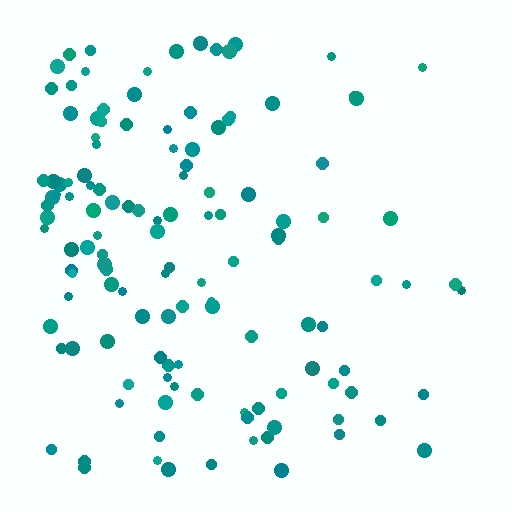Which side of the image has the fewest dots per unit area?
The right.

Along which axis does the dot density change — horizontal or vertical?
Horizontal.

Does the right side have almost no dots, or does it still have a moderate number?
Still a moderate number, just noticeably fewer than the left.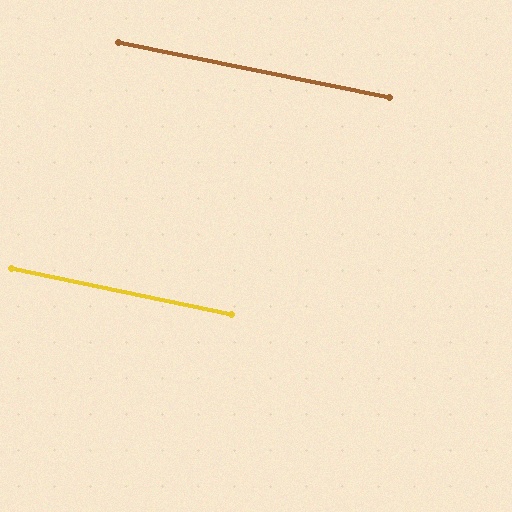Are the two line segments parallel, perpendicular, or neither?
Parallel — their directions differ by only 0.3°.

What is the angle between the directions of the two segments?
Approximately 0 degrees.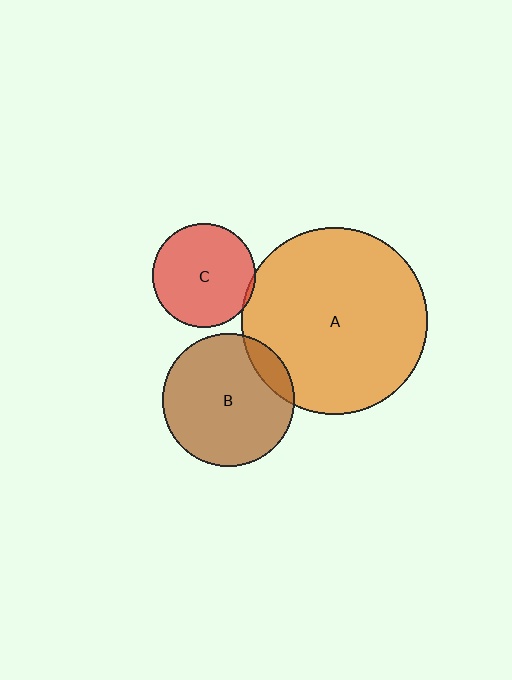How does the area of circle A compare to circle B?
Approximately 2.0 times.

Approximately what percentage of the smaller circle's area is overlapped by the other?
Approximately 10%.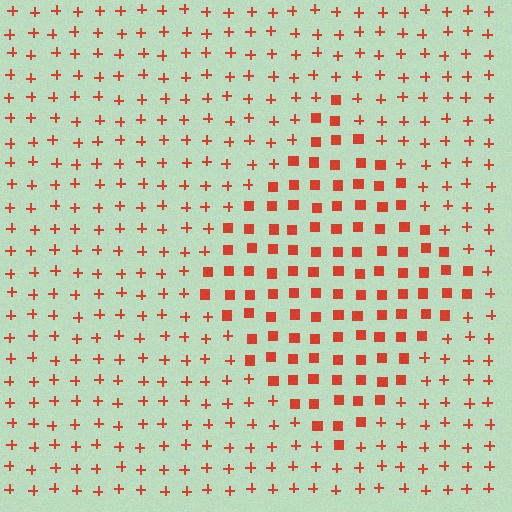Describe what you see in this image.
The image is filled with small red elements arranged in a uniform grid. A diamond-shaped region contains squares, while the surrounding area contains plus signs. The boundary is defined purely by the change in element shape.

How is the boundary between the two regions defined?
The boundary is defined by a change in element shape: squares inside vs. plus signs outside. All elements share the same color and spacing.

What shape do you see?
I see a diamond.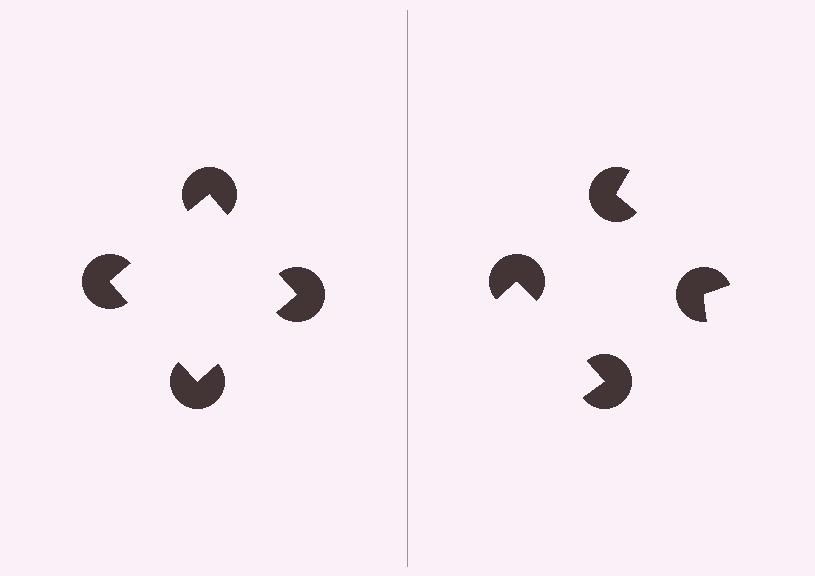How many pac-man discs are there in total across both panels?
8 — 4 on each side.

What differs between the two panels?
The pac-man discs are positioned identically on both sides; only the wedge orientations differ. On the left they align to a square; on the right they are misaligned.